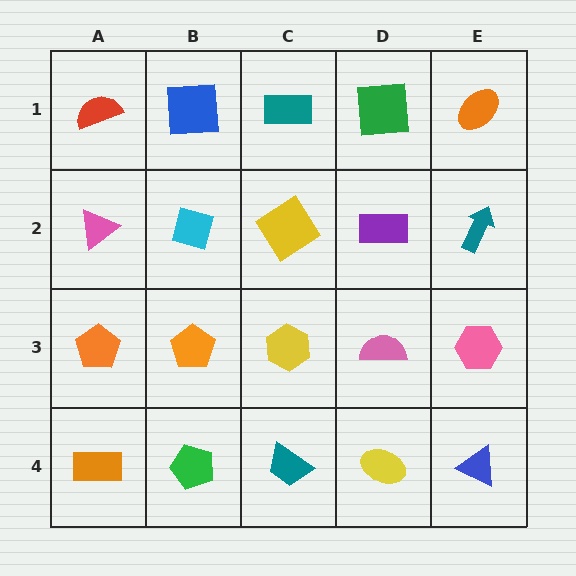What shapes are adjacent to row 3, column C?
A yellow diamond (row 2, column C), a teal trapezoid (row 4, column C), an orange pentagon (row 3, column B), a pink semicircle (row 3, column D).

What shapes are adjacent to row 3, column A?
A pink triangle (row 2, column A), an orange rectangle (row 4, column A), an orange pentagon (row 3, column B).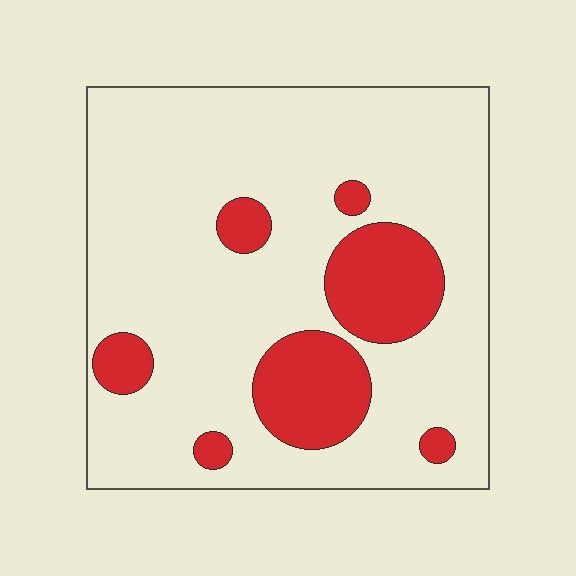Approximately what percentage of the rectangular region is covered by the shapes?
Approximately 20%.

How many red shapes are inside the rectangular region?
7.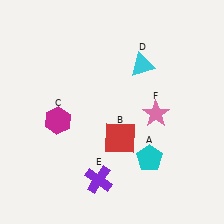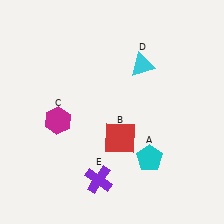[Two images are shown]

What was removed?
The pink star (F) was removed in Image 2.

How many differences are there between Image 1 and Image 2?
There is 1 difference between the two images.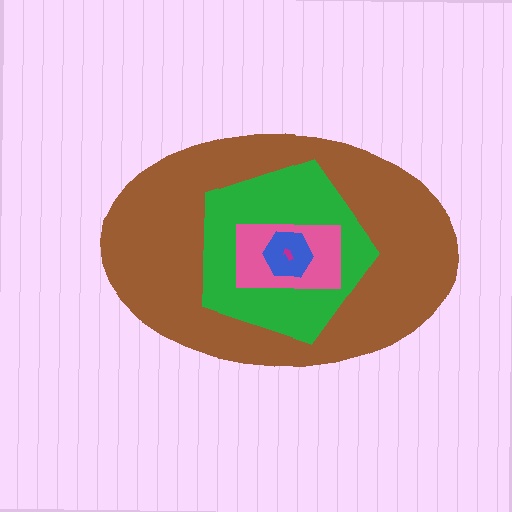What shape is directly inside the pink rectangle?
The blue hexagon.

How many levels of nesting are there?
5.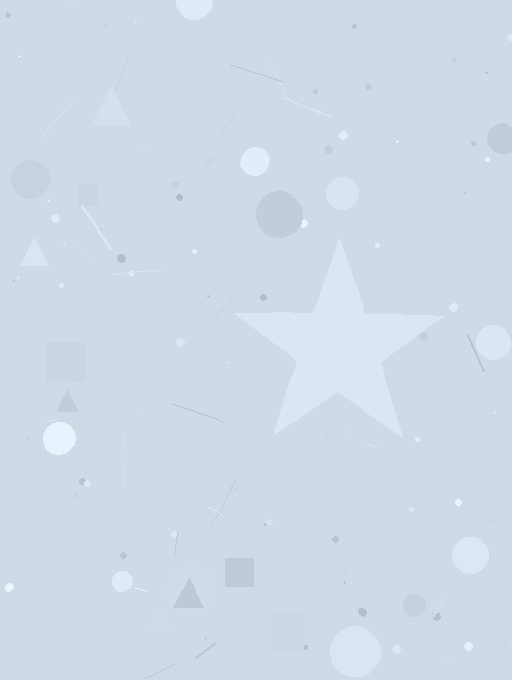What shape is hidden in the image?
A star is hidden in the image.